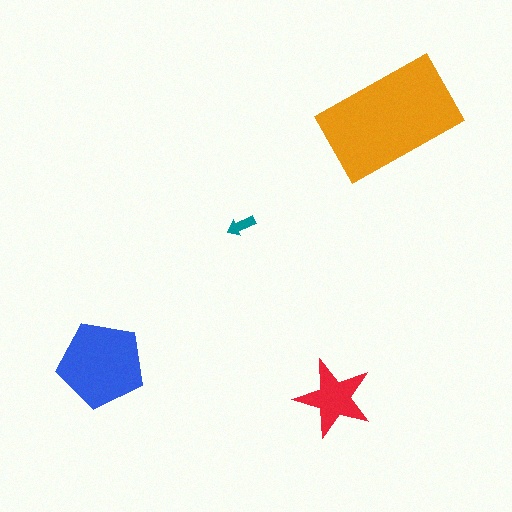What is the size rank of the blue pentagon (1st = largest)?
2nd.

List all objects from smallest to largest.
The teal arrow, the red star, the blue pentagon, the orange rectangle.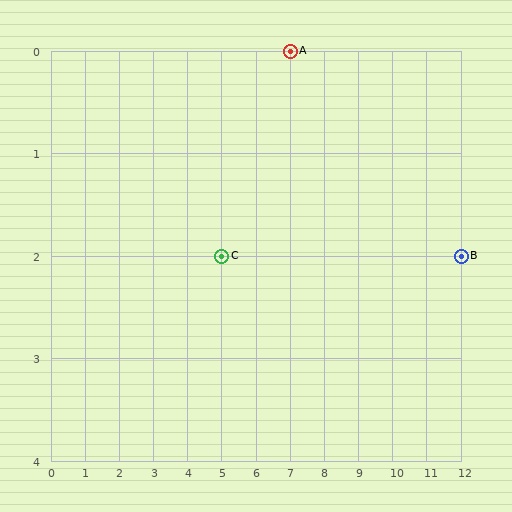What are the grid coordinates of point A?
Point A is at grid coordinates (7, 0).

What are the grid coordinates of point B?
Point B is at grid coordinates (12, 2).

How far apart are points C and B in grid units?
Points C and B are 7 columns apart.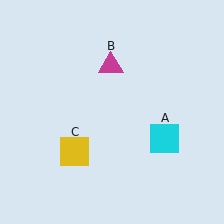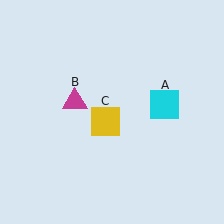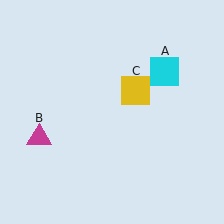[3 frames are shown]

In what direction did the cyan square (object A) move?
The cyan square (object A) moved up.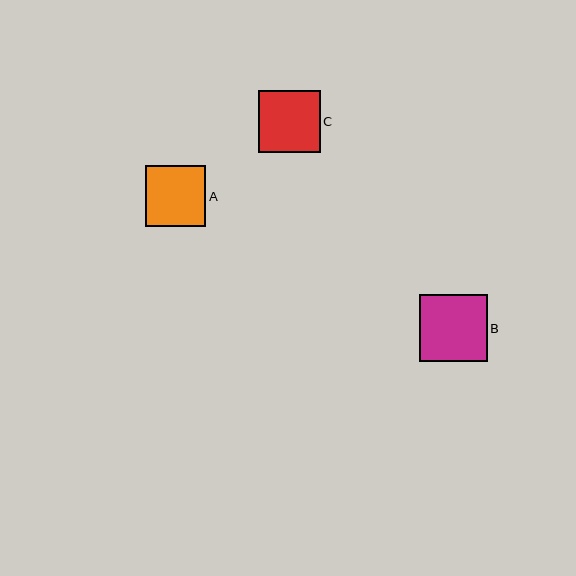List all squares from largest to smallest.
From largest to smallest: B, C, A.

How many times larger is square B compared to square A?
Square B is approximately 1.1 times the size of square A.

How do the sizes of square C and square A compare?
Square C and square A are approximately the same size.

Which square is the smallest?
Square A is the smallest with a size of approximately 61 pixels.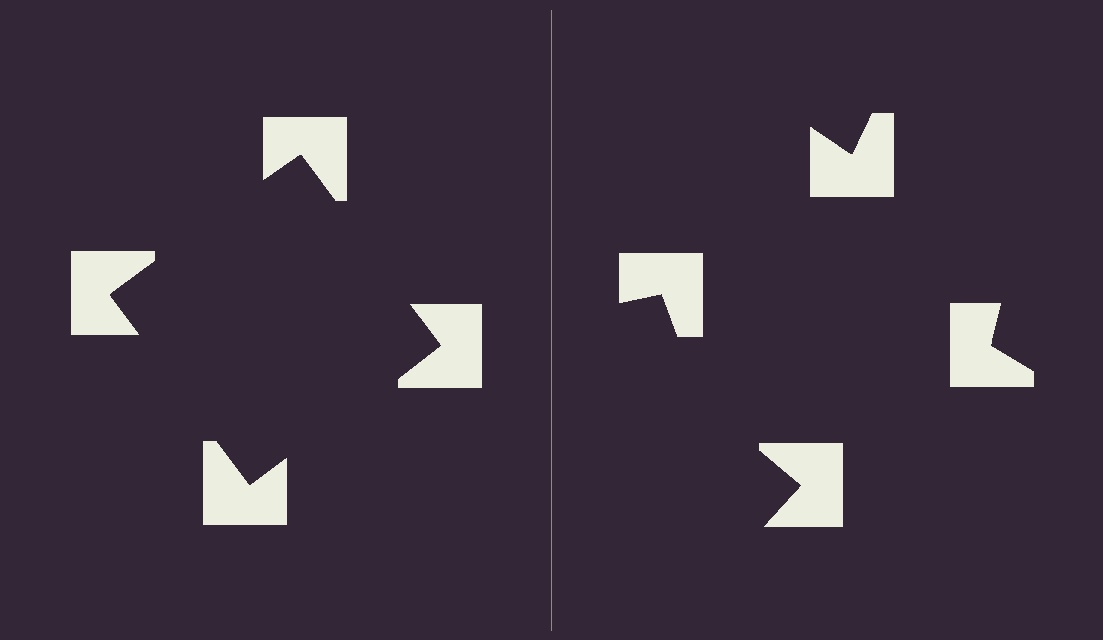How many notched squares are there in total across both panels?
8 — 4 on each side.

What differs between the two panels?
The notched squares are positioned identically on both sides; only the wedge orientations differ. On the left they align to a square; on the right they are misaligned.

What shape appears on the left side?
An illusory square.